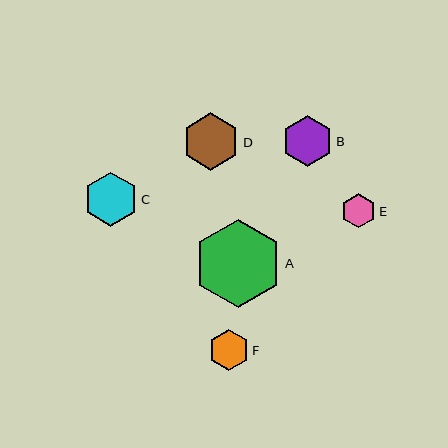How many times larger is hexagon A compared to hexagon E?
Hexagon A is approximately 2.6 times the size of hexagon E.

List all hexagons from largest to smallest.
From largest to smallest: A, D, C, B, F, E.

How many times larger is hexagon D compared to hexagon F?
Hexagon D is approximately 1.4 times the size of hexagon F.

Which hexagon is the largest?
Hexagon A is the largest with a size of approximately 89 pixels.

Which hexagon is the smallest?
Hexagon E is the smallest with a size of approximately 34 pixels.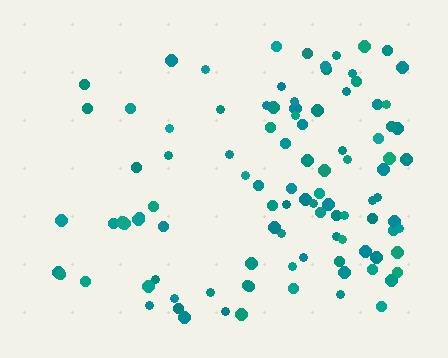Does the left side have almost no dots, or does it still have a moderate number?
Still a moderate number, just noticeably fewer than the right.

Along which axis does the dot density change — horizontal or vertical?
Horizontal.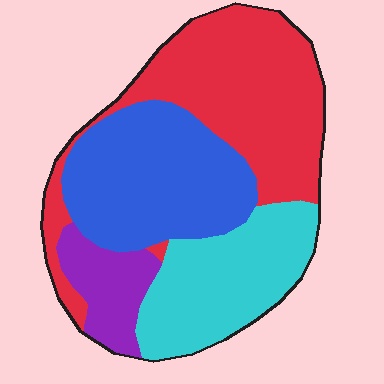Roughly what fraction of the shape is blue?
Blue covers around 30% of the shape.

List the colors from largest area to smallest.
From largest to smallest: red, blue, cyan, purple.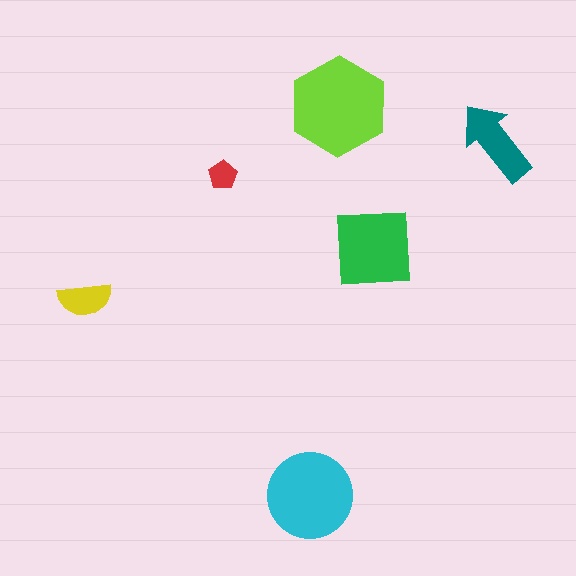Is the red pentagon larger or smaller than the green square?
Smaller.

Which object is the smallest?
The red pentagon.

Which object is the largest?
The lime hexagon.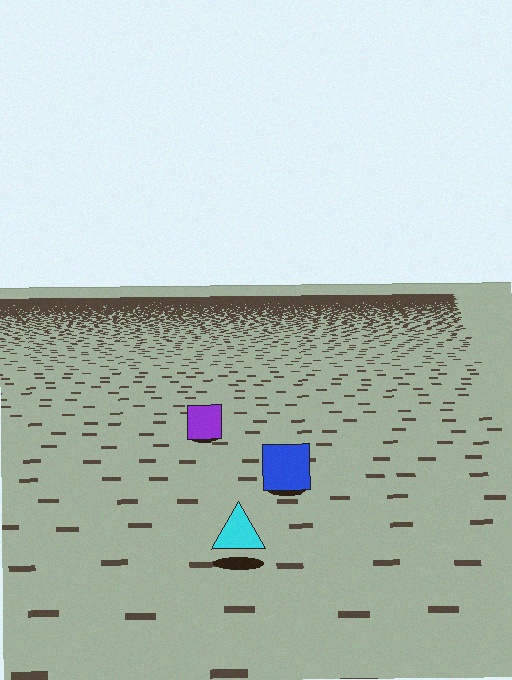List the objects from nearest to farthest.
From nearest to farthest: the cyan triangle, the blue square, the purple square.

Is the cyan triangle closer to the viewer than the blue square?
Yes. The cyan triangle is closer — you can tell from the texture gradient: the ground texture is coarser near it.